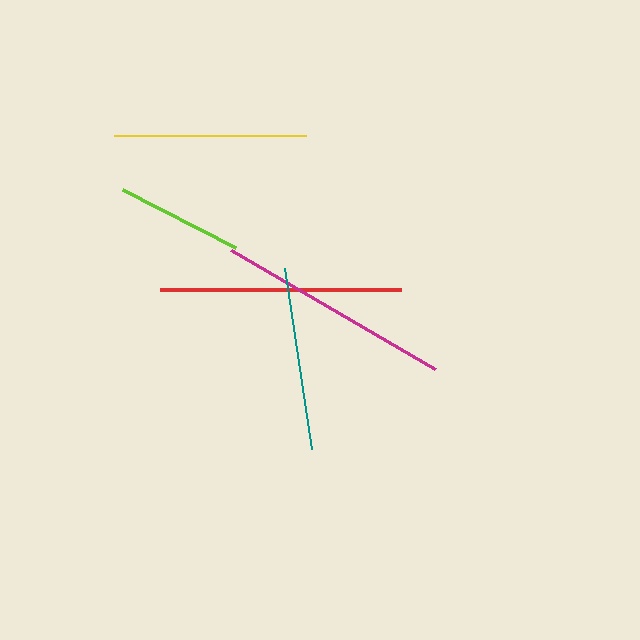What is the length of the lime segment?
The lime segment is approximately 127 pixels long.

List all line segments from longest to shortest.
From longest to shortest: red, magenta, yellow, teal, lime.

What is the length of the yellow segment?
The yellow segment is approximately 192 pixels long.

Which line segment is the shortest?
The lime line is the shortest at approximately 127 pixels.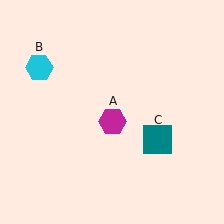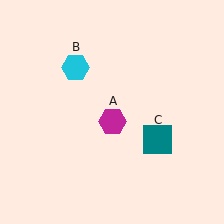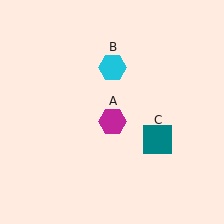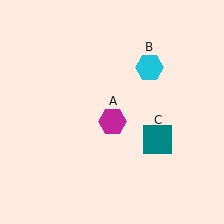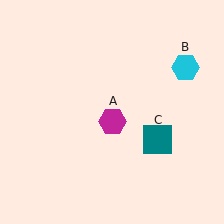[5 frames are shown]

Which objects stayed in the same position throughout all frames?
Magenta hexagon (object A) and teal square (object C) remained stationary.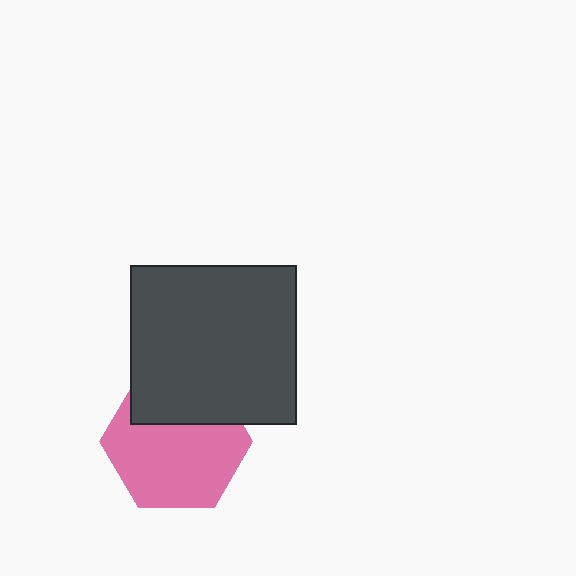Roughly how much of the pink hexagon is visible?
Most of it is visible (roughly 68%).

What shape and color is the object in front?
The object in front is a dark gray rectangle.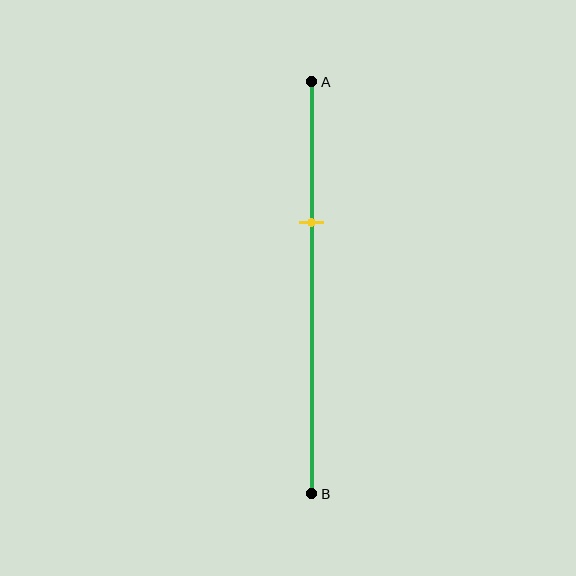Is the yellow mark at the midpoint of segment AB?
No, the mark is at about 35% from A, not at the 50% midpoint.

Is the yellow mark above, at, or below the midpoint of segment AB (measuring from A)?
The yellow mark is above the midpoint of segment AB.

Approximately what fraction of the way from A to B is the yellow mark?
The yellow mark is approximately 35% of the way from A to B.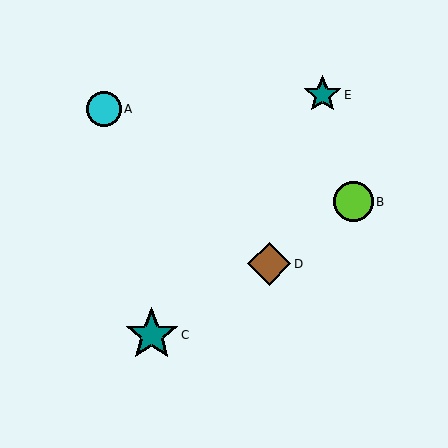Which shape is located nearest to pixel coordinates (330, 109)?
The teal star (labeled E) at (322, 95) is nearest to that location.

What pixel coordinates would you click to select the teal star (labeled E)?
Click at (322, 95) to select the teal star E.